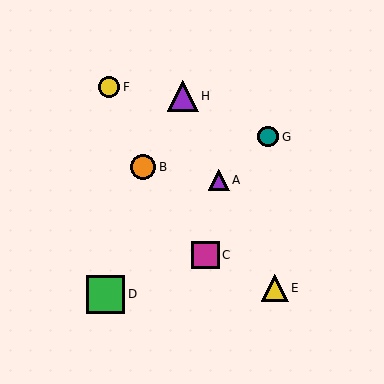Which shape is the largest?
The green square (labeled D) is the largest.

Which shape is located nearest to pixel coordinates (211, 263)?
The magenta square (labeled C) at (206, 255) is nearest to that location.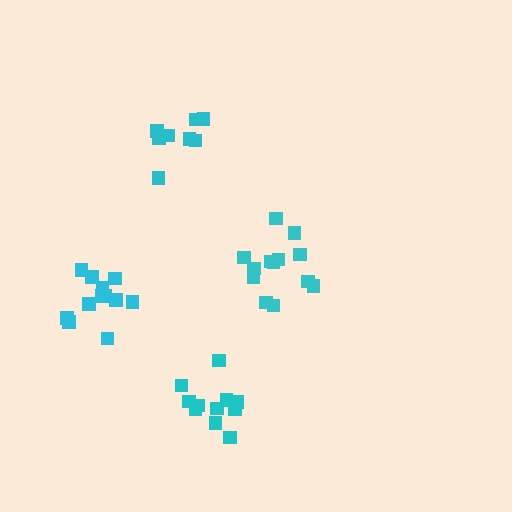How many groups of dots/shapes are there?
There are 4 groups.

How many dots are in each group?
Group 1: 11 dots, Group 2: 13 dots, Group 3: 8 dots, Group 4: 12 dots (44 total).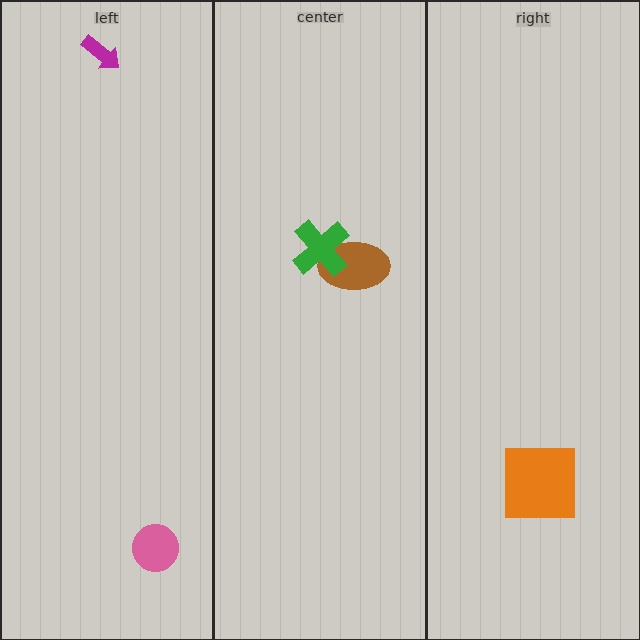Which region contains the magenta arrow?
The left region.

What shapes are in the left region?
The magenta arrow, the pink circle.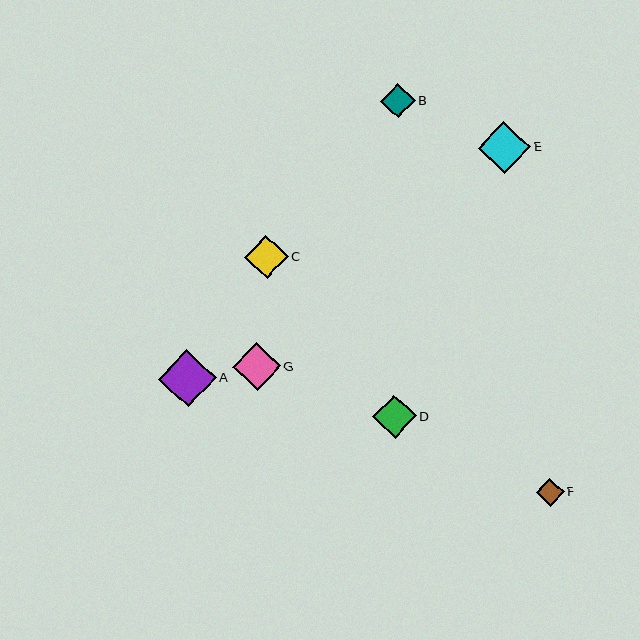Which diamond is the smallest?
Diamond F is the smallest with a size of approximately 28 pixels.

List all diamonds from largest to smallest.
From largest to smallest: A, E, G, C, D, B, F.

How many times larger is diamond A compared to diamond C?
Diamond A is approximately 1.3 times the size of diamond C.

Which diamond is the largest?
Diamond A is the largest with a size of approximately 57 pixels.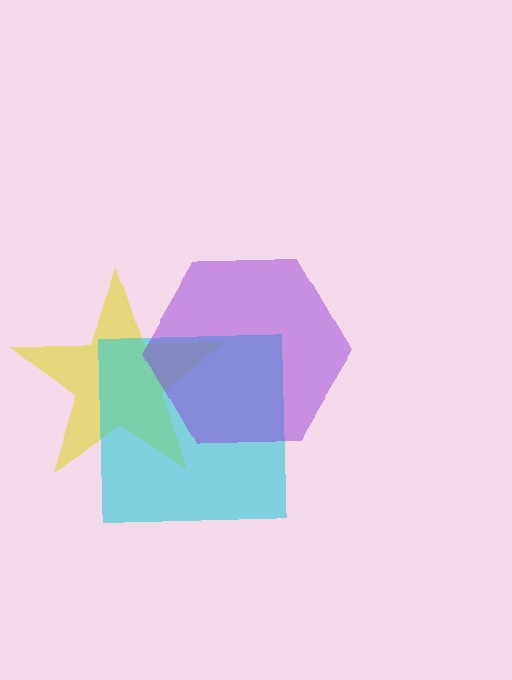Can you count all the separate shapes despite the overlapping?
Yes, there are 3 separate shapes.